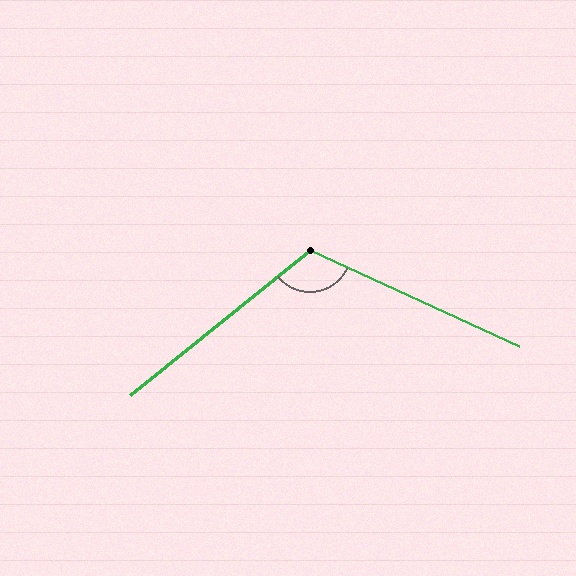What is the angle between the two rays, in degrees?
Approximately 117 degrees.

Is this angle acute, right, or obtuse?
It is obtuse.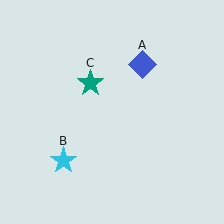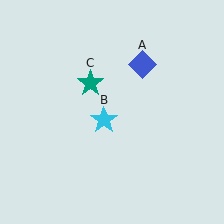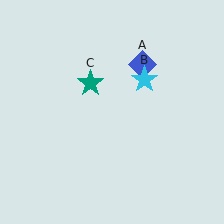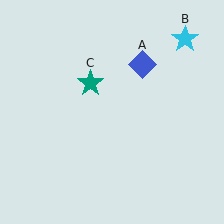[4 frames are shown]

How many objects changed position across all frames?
1 object changed position: cyan star (object B).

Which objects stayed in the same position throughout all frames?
Blue diamond (object A) and teal star (object C) remained stationary.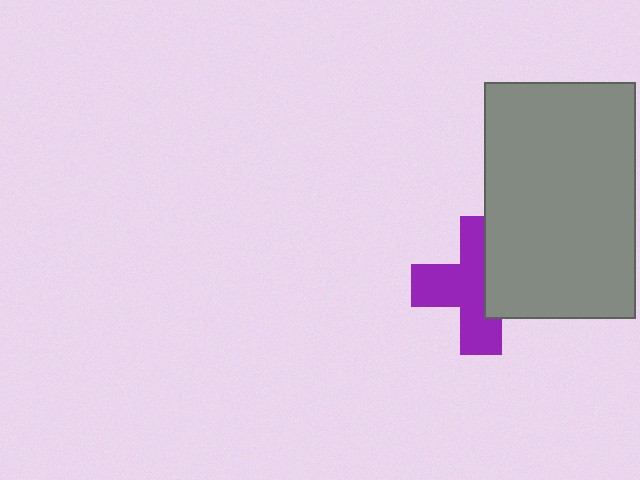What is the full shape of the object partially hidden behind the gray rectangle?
The partially hidden object is a purple cross.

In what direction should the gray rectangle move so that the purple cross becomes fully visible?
The gray rectangle should move right. That is the shortest direction to clear the overlap and leave the purple cross fully visible.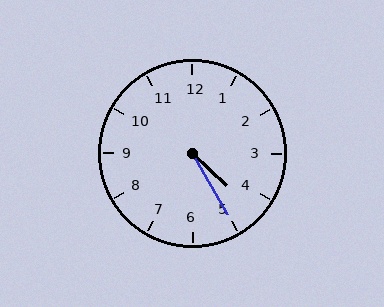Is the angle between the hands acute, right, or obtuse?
It is acute.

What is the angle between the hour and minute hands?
Approximately 18 degrees.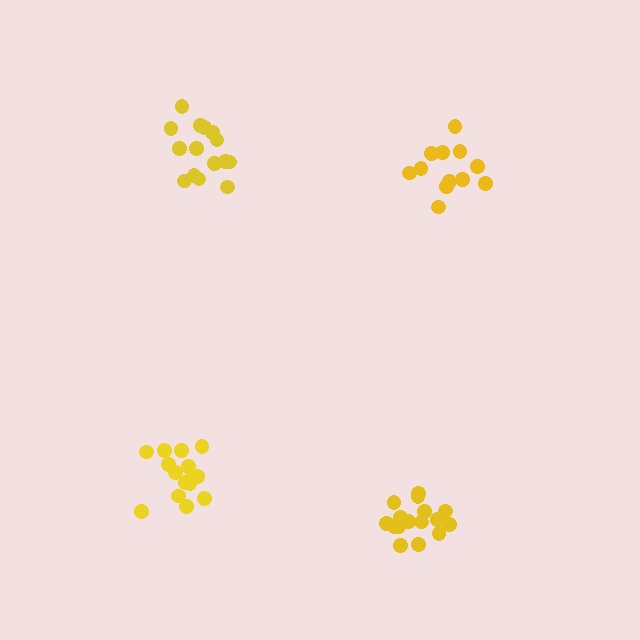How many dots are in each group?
Group 1: 17 dots, Group 2: 12 dots, Group 3: 15 dots, Group 4: 15 dots (59 total).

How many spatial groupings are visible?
There are 4 spatial groupings.